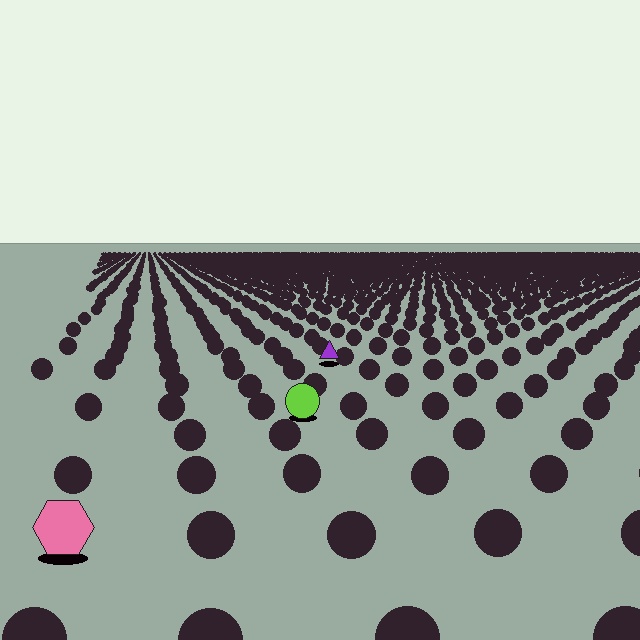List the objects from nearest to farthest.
From nearest to farthest: the pink hexagon, the lime circle, the purple triangle.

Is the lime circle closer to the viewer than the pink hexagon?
No. The pink hexagon is closer — you can tell from the texture gradient: the ground texture is coarser near it.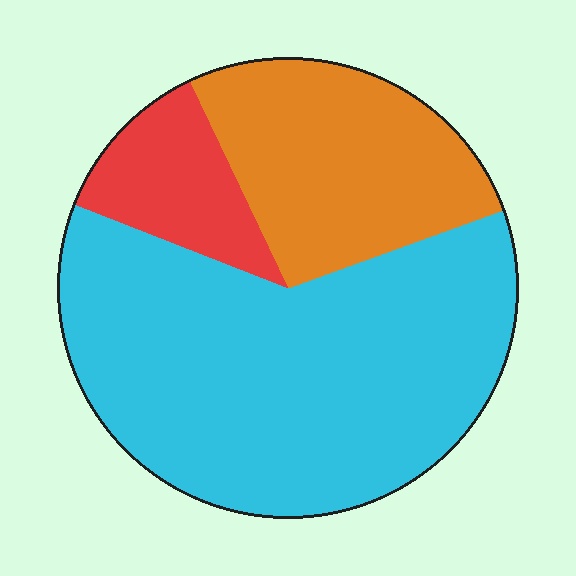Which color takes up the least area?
Red, at roughly 10%.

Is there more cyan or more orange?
Cyan.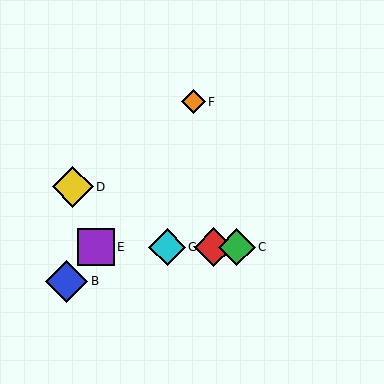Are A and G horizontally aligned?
Yes, both are at y≈247.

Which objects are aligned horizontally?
Objects A, C, E, G are aligned horizontally.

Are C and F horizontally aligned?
No, C is at y≈247 and F is at y≈102.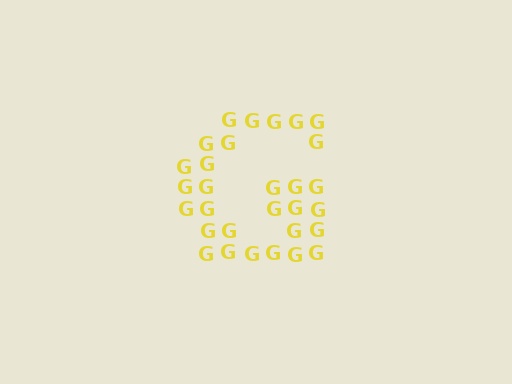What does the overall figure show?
The overall figure shows the letter G.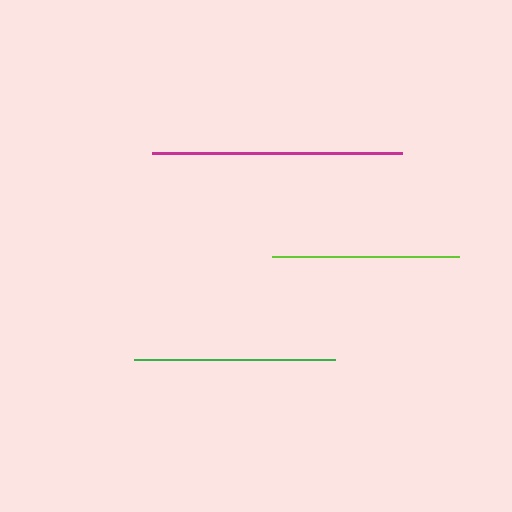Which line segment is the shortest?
The lime line is the shortest at approximately 187 pixels.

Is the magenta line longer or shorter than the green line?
The magenta line is longer than the green line.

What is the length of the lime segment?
The lime segment is approximately 187 pixels long.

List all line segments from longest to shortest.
From longest to shortest: magenta, green, lime.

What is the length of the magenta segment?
The magenta segment is approximately 250 pixels long.